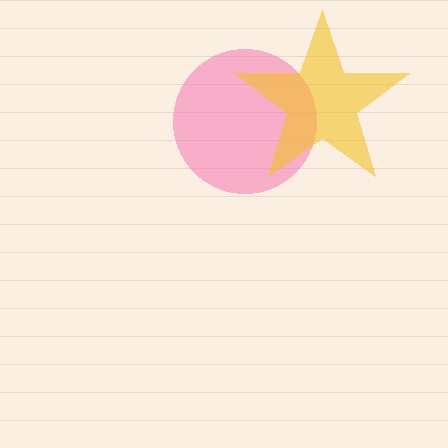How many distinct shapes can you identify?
There are 2 distinct shapes: a pink circle, a yellow star.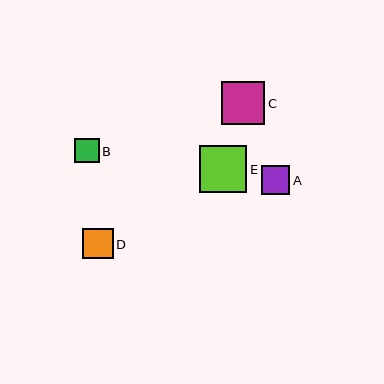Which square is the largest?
Square E is the largest with a size of approximately 47 pixels.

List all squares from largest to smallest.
From largest to smallest: E, C, D, A, B.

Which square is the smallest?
Square B is the smallest with a size of approximately 25 pixels.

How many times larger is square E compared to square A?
Square E is approximately 1.7 times the size of square A.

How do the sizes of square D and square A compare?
Square D and square A are approximately the same size.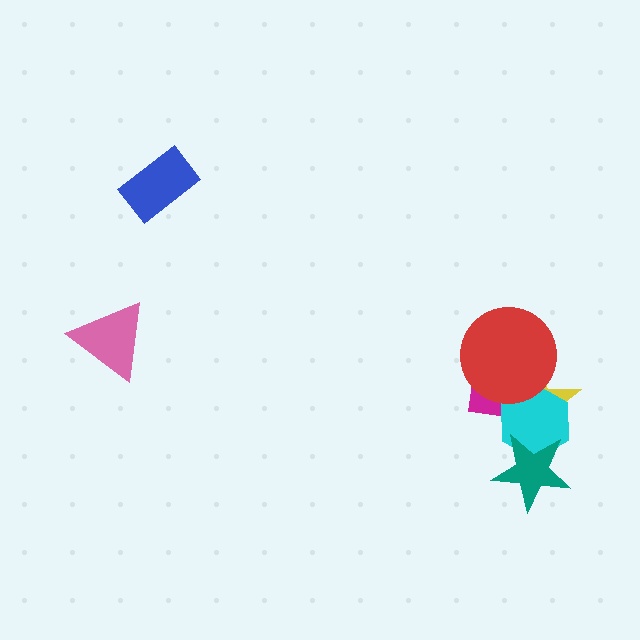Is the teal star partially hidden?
No, no other shape covers it.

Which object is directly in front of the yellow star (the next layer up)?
The cyan hexagon is directly in front of the yellow star.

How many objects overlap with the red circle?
3 objects overlap with the red circle.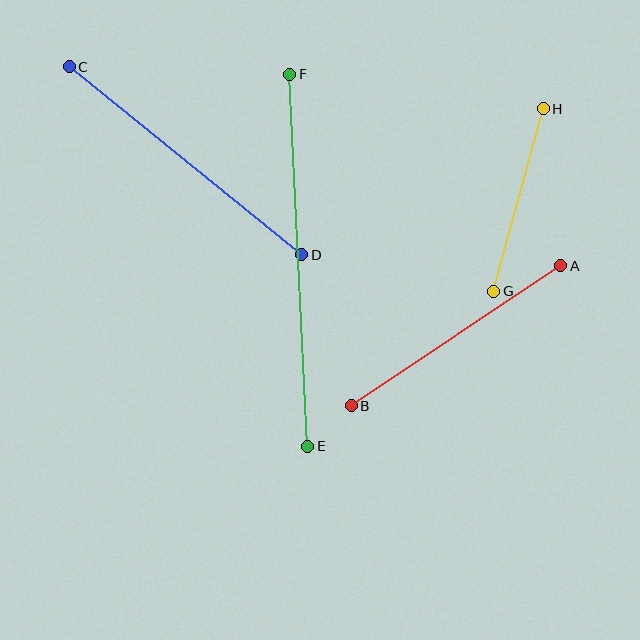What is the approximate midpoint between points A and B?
The midpoint is at approximately (456, 336) pixels.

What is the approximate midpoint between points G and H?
The midpoint is at approximately (518, 200) pixels.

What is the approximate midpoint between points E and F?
The midpoint is at approximately (299, 260) pixels.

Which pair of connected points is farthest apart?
Points E and F are farthest apart.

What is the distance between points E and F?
The distance is approximately 372 pixels.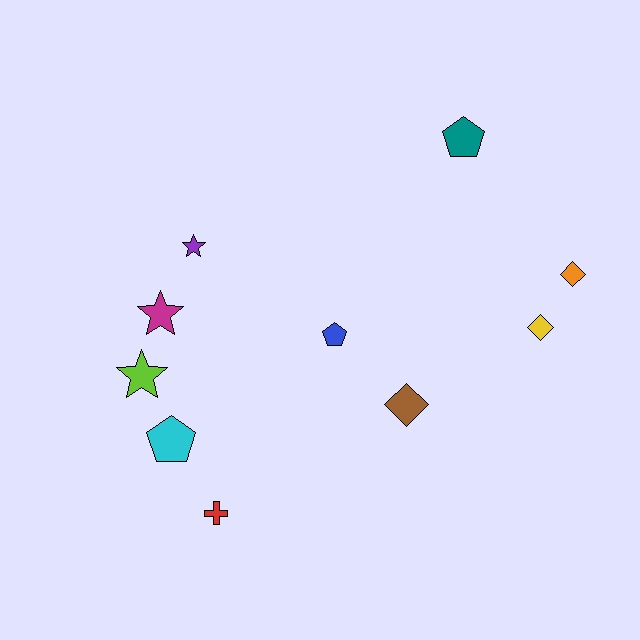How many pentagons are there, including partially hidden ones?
There are 3 pentagons.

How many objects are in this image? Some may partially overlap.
There are 10 objects.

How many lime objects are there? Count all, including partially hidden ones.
There is 1 lime object.